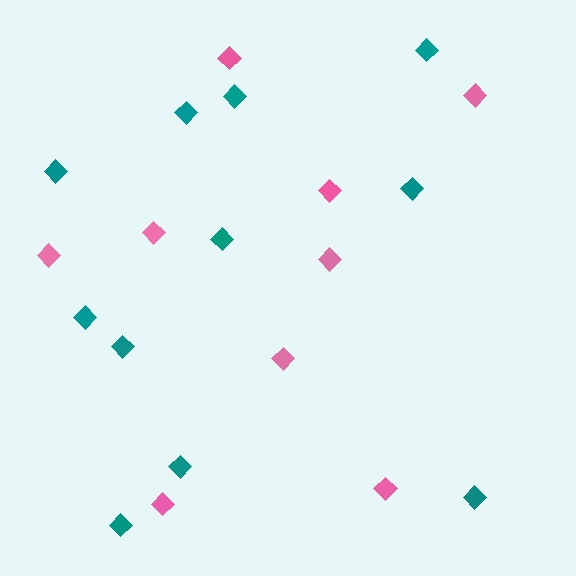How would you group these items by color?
There are 2 groups: one group of teal diamonds (11) and one group of pink diamonds (9).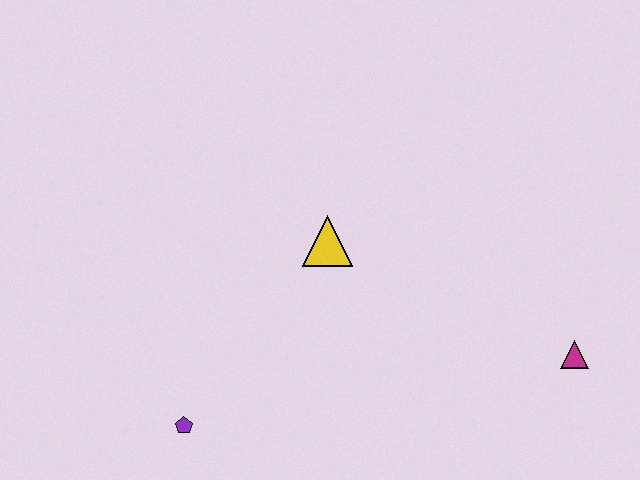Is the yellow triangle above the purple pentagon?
Yes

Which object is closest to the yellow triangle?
The purple pentagon is closest to the yellow triangle.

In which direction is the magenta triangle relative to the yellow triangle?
The magenta triangle is to the right of the yellow triangle.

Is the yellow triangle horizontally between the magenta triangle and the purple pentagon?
Yes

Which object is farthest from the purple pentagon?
The magenta triangle is farthest from the purple pentagon.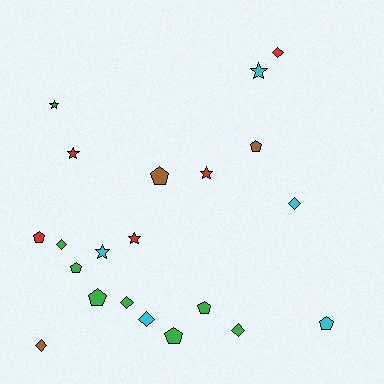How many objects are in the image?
There are 21 objects.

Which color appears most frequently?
Green, with 8 objects.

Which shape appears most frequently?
Pentagon, with 8 objects.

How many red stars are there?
There are 3 red stars.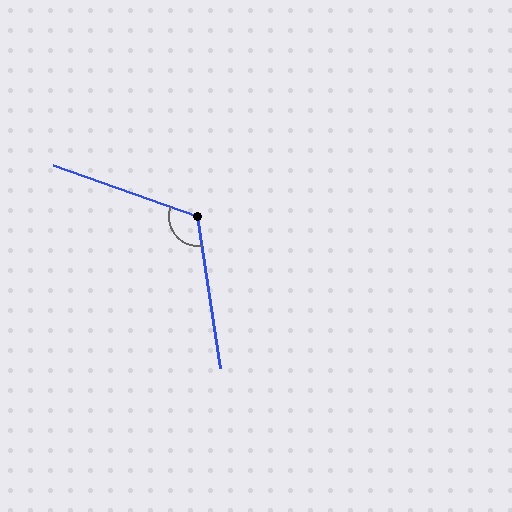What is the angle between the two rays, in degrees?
Approximately 118 degrees.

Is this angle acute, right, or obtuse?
It is obtuse.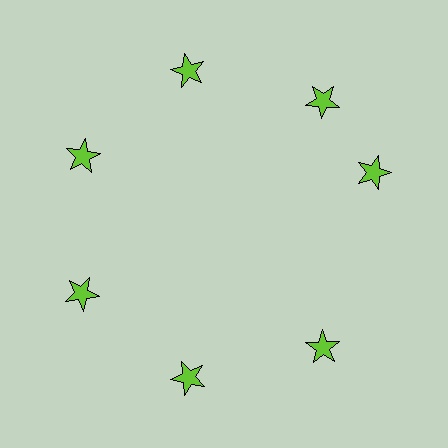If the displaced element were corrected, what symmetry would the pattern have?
It would have 7-fold rotational symmetry — the pattern would map onto itself every 51 degrees.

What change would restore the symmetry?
The symmetry would be restored by rotating it back into even spacing with its neighbors so that all 7 stars sit at equal angles and equal distance from the center.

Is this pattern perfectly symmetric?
No. The 7 lime stars are arranged in a ring, but one element near the 3 o'clock position is rotated out of alignment along the ring, breaking the 7-fold rotational symmetry.